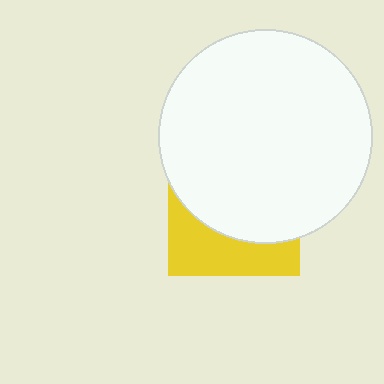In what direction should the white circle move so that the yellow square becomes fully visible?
The white circle should move up. That is the shortest direction to clear the overlap and leave the yellow square fully visible.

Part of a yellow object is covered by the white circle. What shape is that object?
It is a square.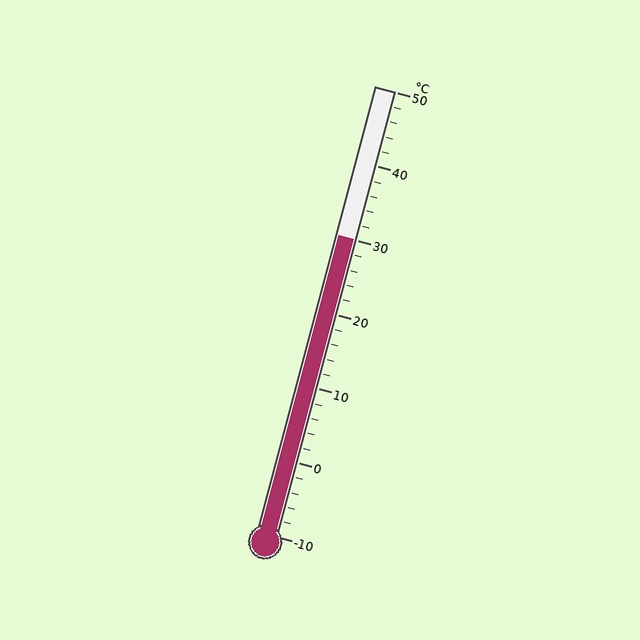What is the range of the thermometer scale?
The thermometer scale ranges from -10°C to 50°C.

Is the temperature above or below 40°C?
The temperature is below 40°C.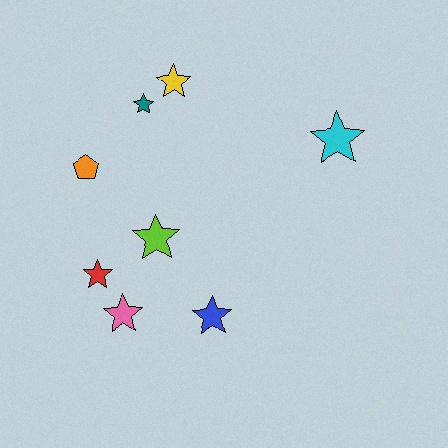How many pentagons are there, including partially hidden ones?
There is 1 pentagon.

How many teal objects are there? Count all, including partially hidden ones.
There is 1 teal object.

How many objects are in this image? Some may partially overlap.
There are 8 objects.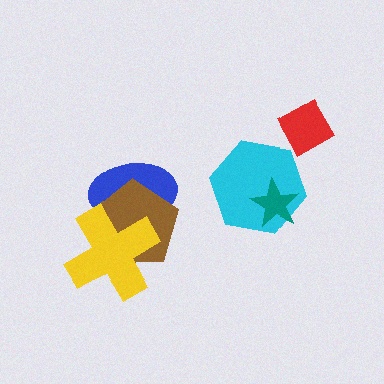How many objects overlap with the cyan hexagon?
1 object overlaps with the cyan hexagon.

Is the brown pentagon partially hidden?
Yes, it is partially covered by another shape.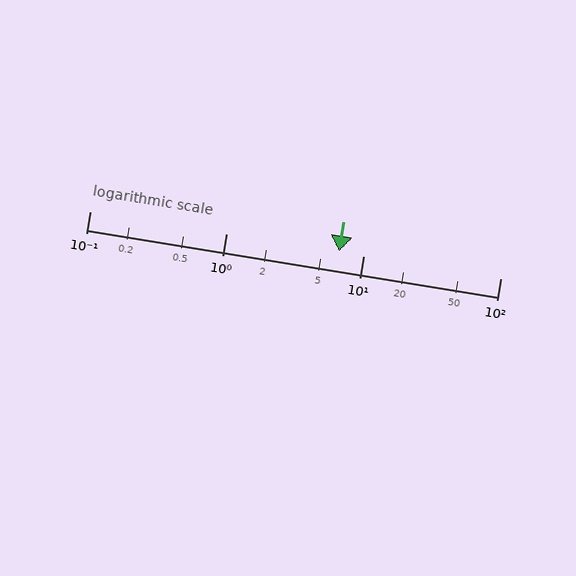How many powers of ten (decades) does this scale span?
The scale spans 3 decades, from 0.1 to 100.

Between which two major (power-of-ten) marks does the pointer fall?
The pointer is between 1 and 10.